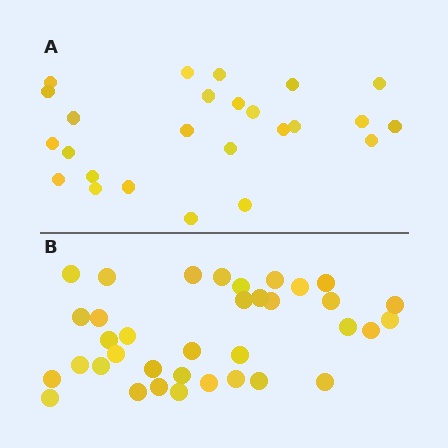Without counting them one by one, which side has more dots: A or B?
Region B (the bottom region) has more dots.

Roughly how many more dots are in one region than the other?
Region B has roughly 12 or so more dots than region A.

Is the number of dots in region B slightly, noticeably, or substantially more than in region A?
Region B has noticeably more, but not dramatically so. The ratio is roughly 1.4 to 1.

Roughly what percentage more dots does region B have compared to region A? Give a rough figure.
About 45% more.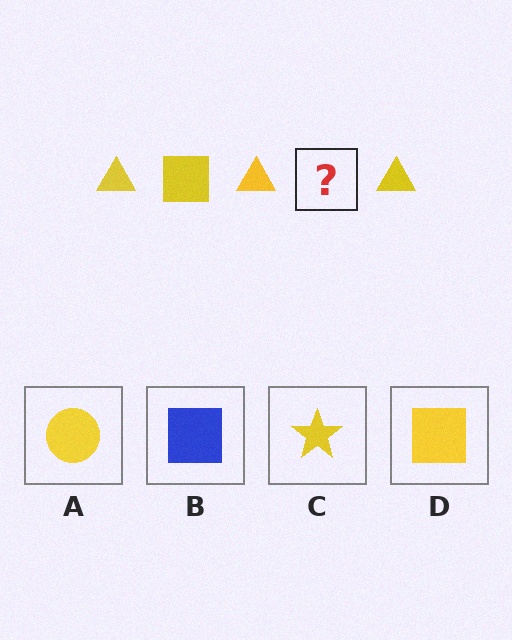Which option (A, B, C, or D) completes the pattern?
D.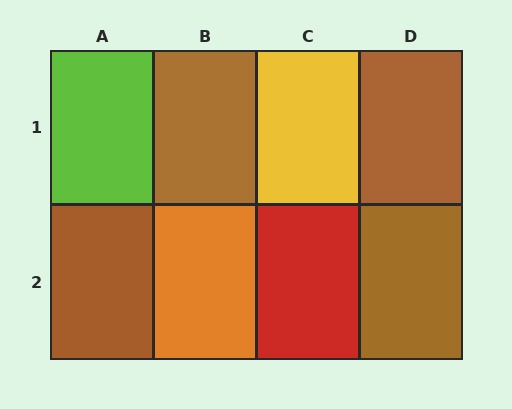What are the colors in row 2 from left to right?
Brown, orange, red, brown.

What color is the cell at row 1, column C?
Yellow.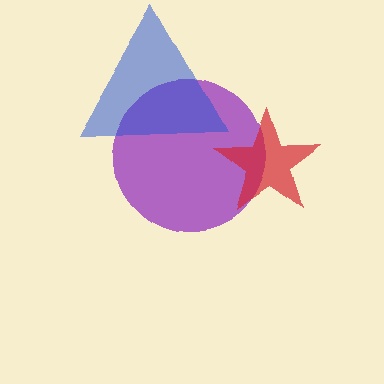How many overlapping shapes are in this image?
There are 3 overlapping shapes in the image.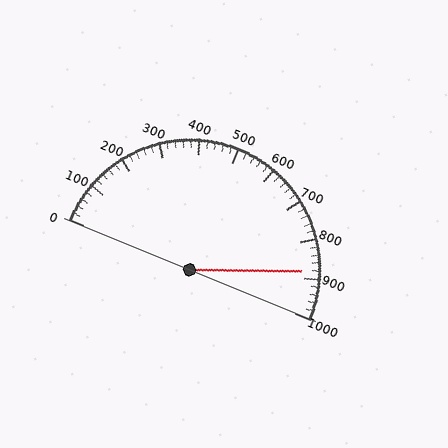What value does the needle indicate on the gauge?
The needle indicates approximately 880.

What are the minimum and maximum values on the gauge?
The gauge ranges from 0 to 1000.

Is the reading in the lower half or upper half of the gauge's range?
The reading is in the upper half of the range (0 to 1000).